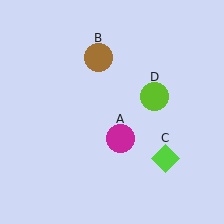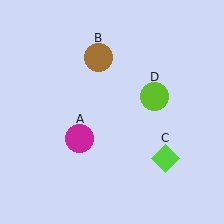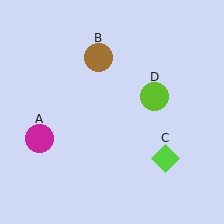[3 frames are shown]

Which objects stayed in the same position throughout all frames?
Brown circle (object B) and lime diamond (object C) and lime circle (object D) remained stationary.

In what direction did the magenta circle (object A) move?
The magenta circle (object A) moved left.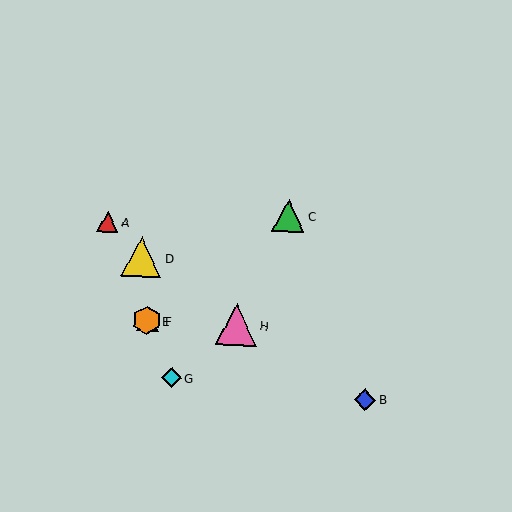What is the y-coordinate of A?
Object A is at y≈222.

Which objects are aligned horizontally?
Objects E, F, H are aligned horizontally.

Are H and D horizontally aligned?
No, H is at y≈325 and D is at y≈257.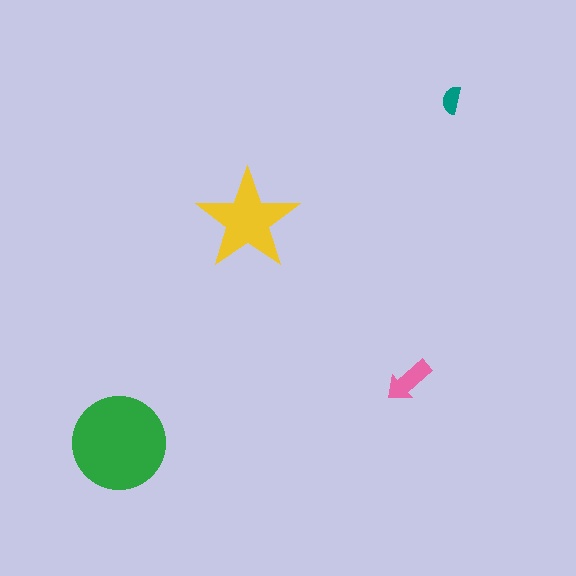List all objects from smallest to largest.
The teal semicircle, the pink arrow, the yellow star, the green circle.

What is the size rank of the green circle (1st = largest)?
1st.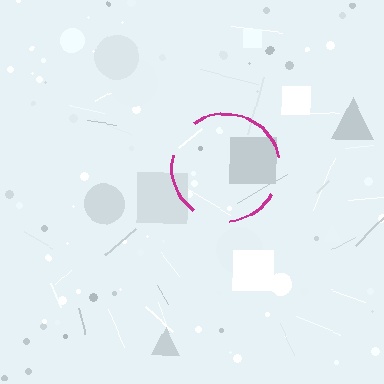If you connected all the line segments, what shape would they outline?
They would outline a circle.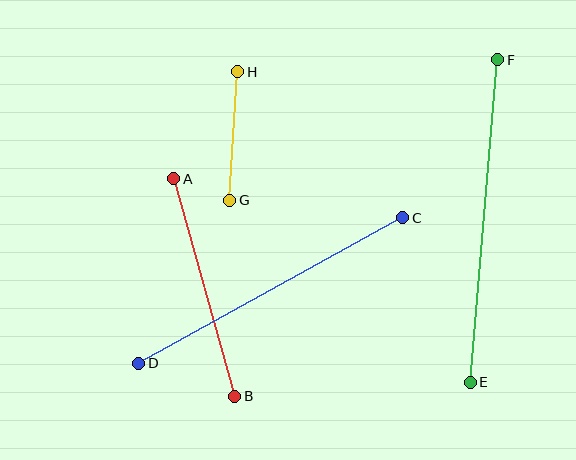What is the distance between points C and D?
The distance is approximately 301 pixels.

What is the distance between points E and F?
The distance is approximately 324 pixels.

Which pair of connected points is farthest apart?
Points E and F are farthest apart.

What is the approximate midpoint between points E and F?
The midpoint is at approximately (484, 221) pixels.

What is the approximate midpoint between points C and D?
The midpoint is at approximately (271, 290) pixels.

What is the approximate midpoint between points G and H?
The midpoint is at approximately (234, 136) pixels.